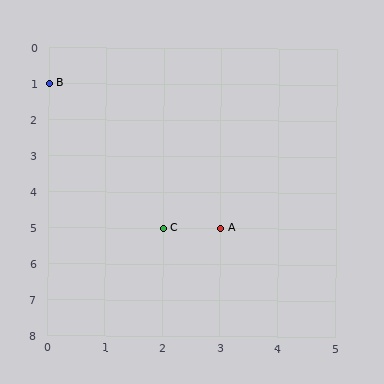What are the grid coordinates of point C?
Point C is at grid coordinates (2, 5).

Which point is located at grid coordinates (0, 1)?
Point B is at (0, 1).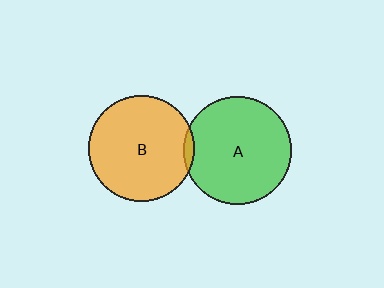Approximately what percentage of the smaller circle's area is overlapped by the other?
Approximately 5%.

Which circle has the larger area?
Circle A (green).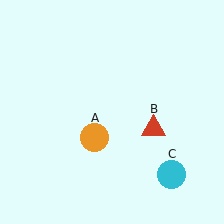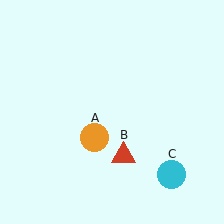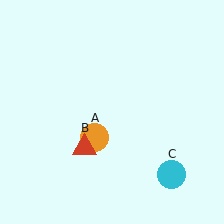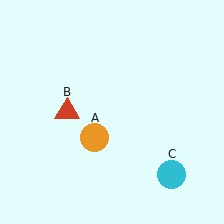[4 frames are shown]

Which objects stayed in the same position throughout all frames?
Orange circle (object A) and cyan circle (object C) remained stationary.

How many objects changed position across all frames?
1 object changed position: red triangle (object B).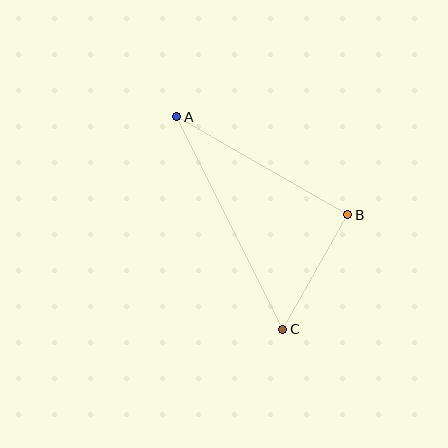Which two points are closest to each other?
Points B and C are closest to each other.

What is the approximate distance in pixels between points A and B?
The distance between A and B is approximately 197 pixels.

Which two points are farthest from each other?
Points A and C are farthest from each other.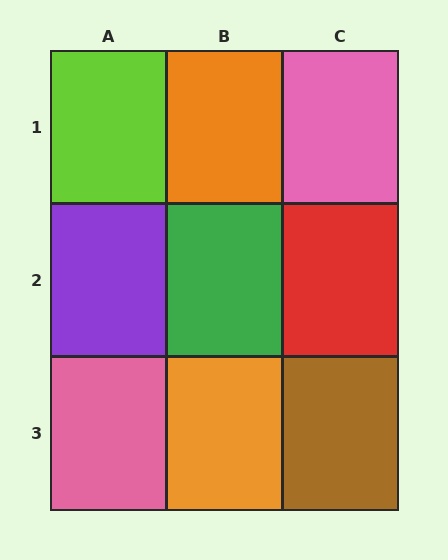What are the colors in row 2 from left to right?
Purple, green, red.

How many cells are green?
1 cell is green.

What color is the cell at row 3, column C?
Brown.